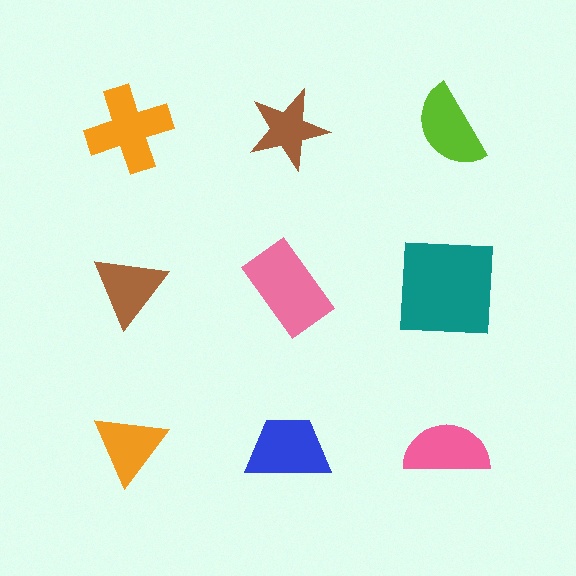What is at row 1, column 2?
A brown star.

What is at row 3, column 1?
An orange triangle.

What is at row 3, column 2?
A blue trapezoid.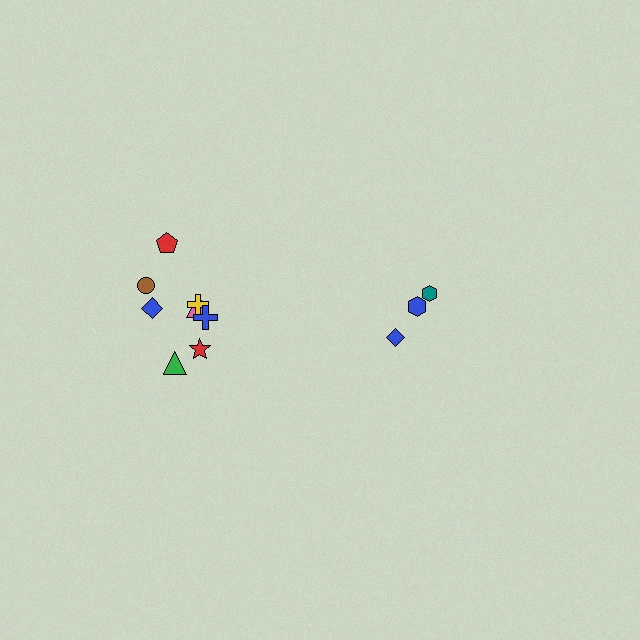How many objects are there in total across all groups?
There are 11 objects.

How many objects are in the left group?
There are 8 objects.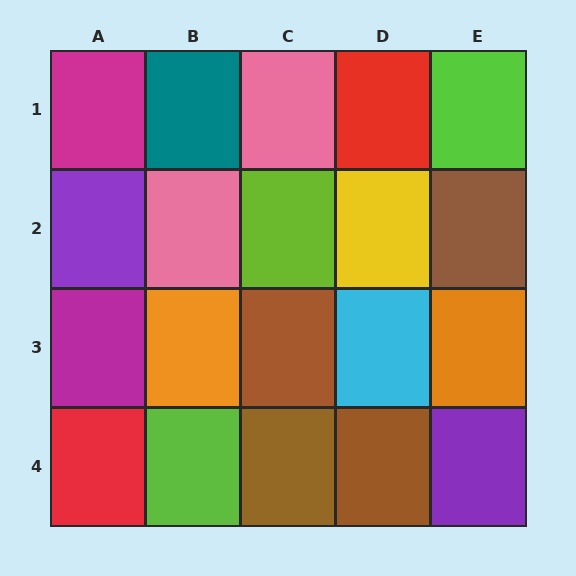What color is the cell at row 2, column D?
Yellow.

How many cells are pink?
2 cells are pink.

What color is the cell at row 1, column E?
Lime.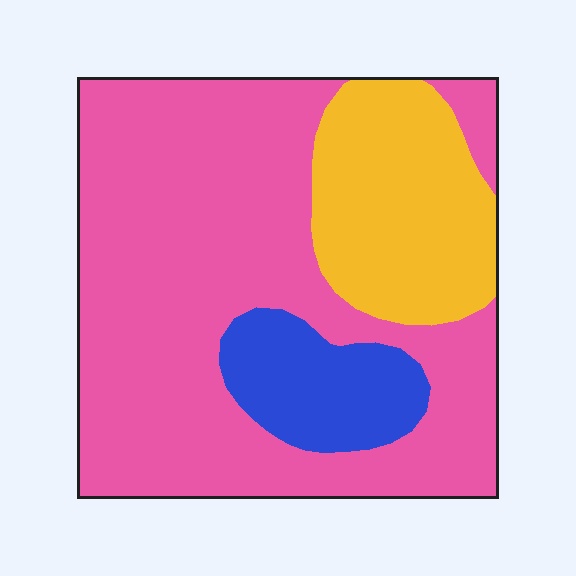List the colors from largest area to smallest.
From largest to smallest: pink, yellow, blue.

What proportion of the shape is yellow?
Yellow takes up less than a quarter of the shape.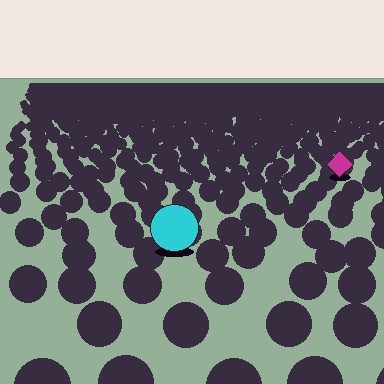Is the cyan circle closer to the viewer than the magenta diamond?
Yes. The cyan circle is closer — you can tell from the texture gradient: the ground texture is coarser near it.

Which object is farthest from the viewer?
The magenta diamond is farthest from the viewer. It appears smaller and the ground texture around it is denser.